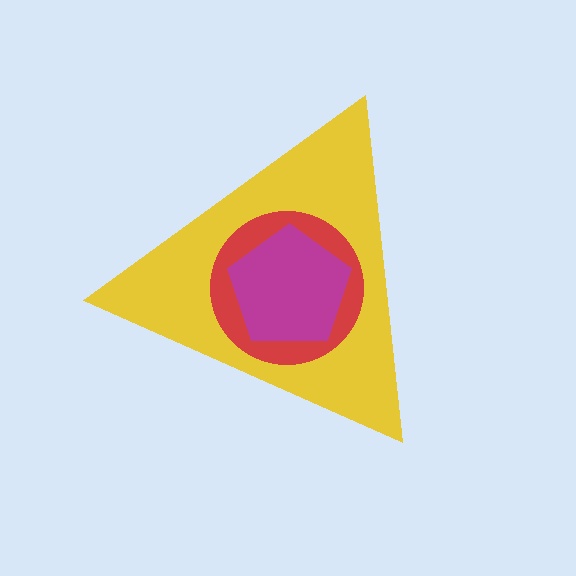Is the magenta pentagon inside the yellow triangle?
Yes.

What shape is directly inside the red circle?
The magenta pentagon.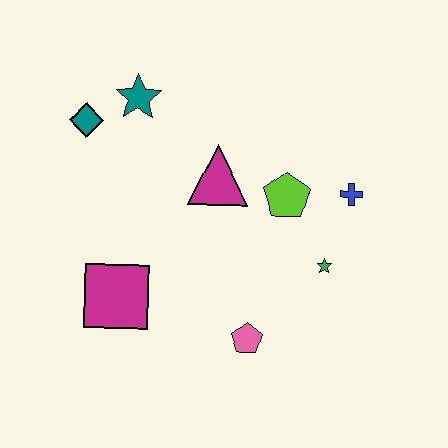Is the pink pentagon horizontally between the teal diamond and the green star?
Yes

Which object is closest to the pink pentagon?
The green star is closest to the pink pentagon.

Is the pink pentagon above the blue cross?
No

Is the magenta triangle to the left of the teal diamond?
No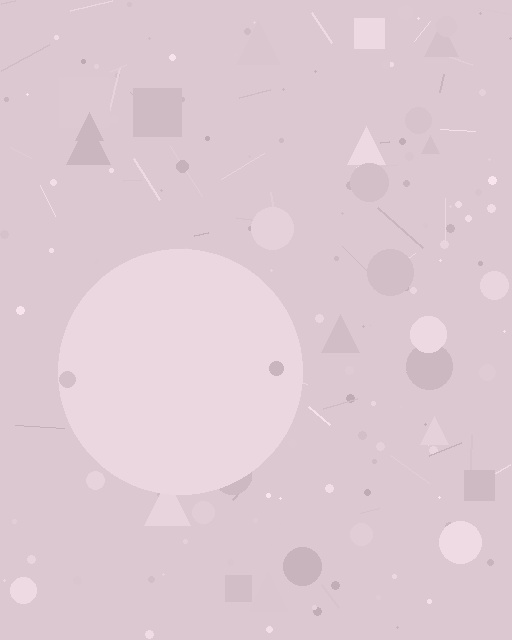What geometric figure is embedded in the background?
A circle is embedded in the background.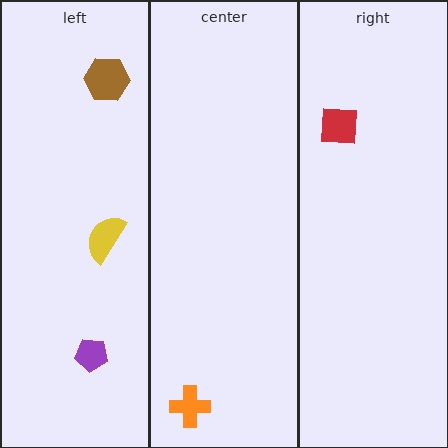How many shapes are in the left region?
3.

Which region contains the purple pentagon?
The left region.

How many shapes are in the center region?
1.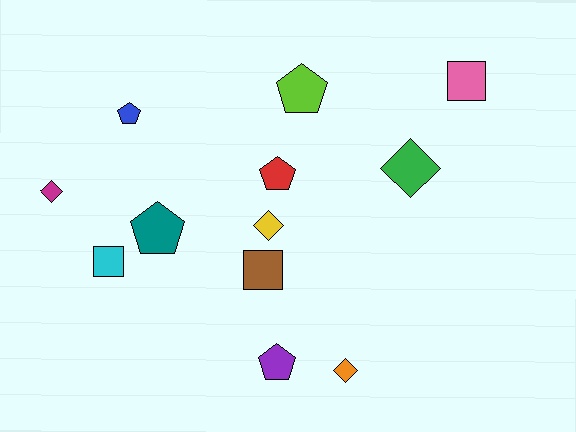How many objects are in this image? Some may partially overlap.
There are 12 objects.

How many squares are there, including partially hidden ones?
There are 3 squares.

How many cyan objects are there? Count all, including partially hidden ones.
There is 1 cyan object.